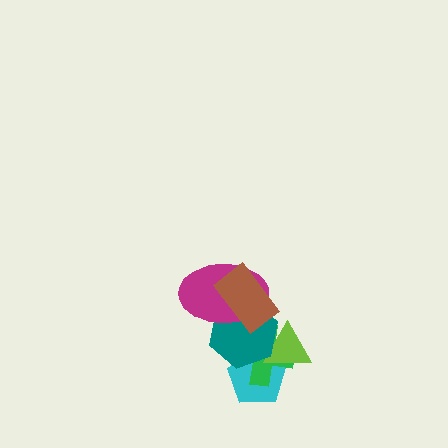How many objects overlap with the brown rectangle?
2 objects overlap with the brown rectangle.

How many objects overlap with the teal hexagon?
5 objects overlap with the teal hexagon.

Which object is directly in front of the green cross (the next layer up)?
The lime triangle is directly in front of the green cross.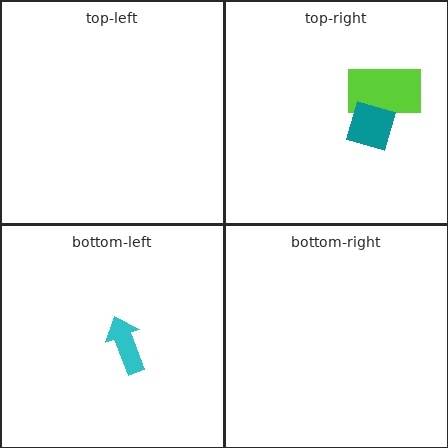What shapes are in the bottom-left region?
The cyan arrow.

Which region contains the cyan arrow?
The bottom-left region.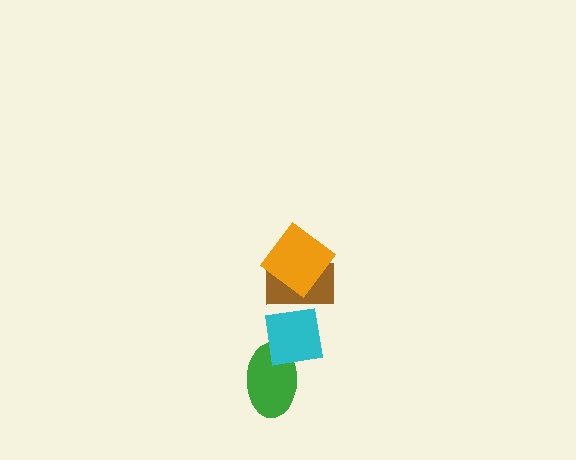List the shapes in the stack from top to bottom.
From top to bottom: the orange diamond, the brown rectangle, the cyan square, the green ellipse.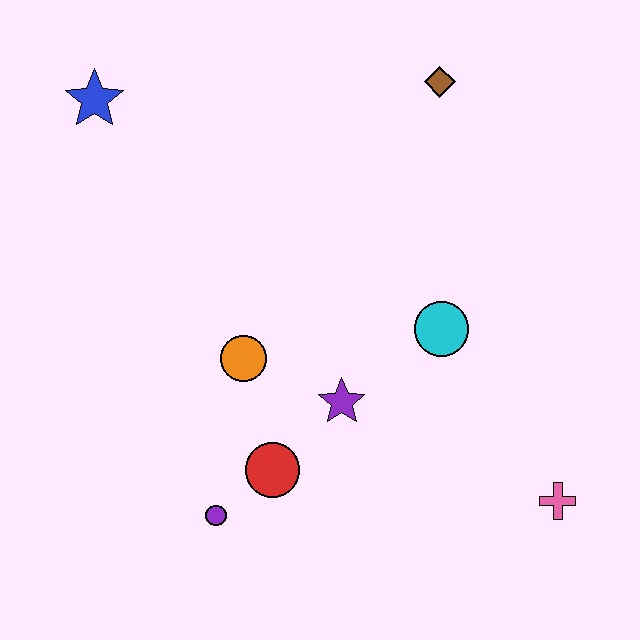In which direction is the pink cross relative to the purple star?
The pink cross is to the right of the purple star.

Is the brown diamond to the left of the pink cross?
Yes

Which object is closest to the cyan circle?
The purple star is closest to the cyan circle.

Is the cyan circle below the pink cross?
No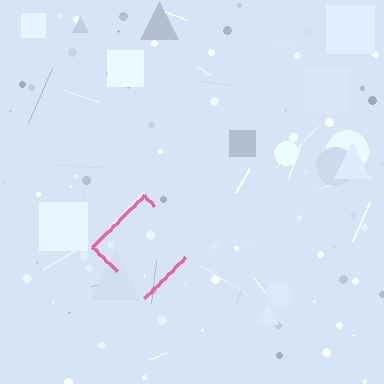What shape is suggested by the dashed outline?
The dashed outline suggests a diamond.